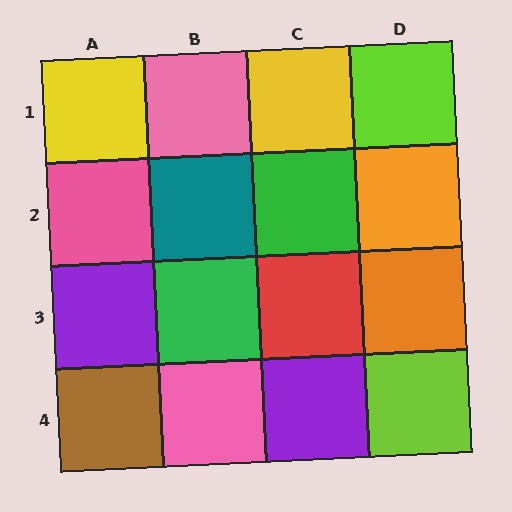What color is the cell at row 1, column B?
Pink.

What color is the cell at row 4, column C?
Purple.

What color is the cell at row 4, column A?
Brown.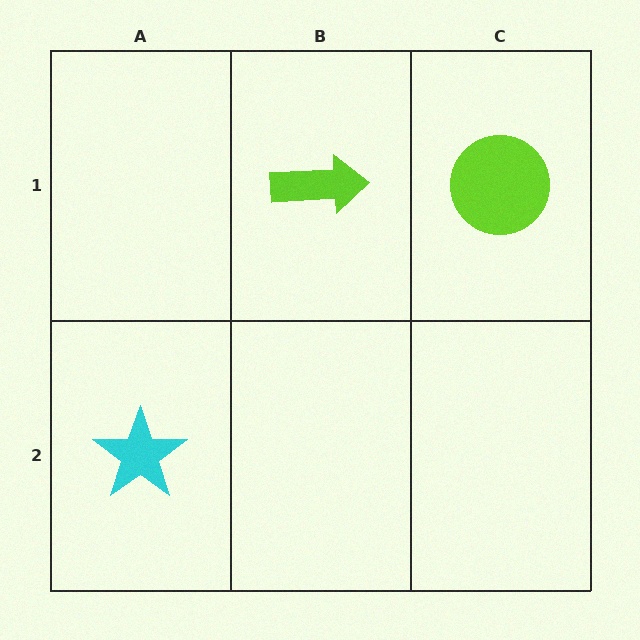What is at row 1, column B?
A lime arrow.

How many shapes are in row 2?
1 shape.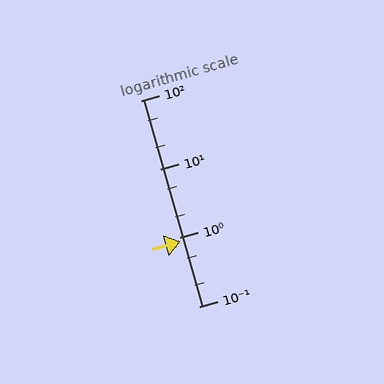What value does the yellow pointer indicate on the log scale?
The pointer indicates approximately 0.89.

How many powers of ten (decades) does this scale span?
The scale spans 3 decades, from 0.1 to 100.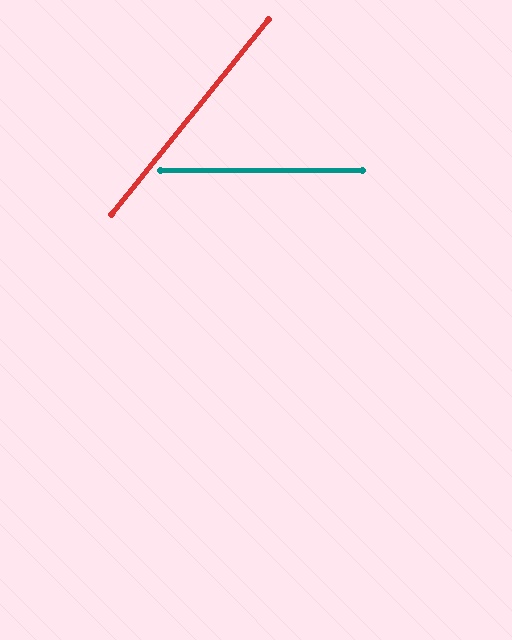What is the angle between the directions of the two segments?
Approximately 51 degrees.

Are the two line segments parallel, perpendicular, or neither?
Neither parallel nor perpendicular — they differ by about 51°.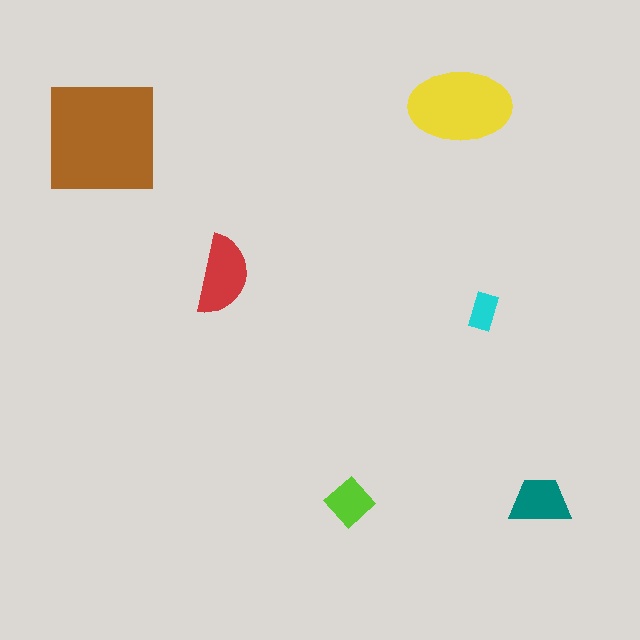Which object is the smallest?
The cyan rectangle.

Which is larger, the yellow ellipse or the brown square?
The brown square.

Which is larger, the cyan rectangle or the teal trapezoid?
The teal trapezoid.